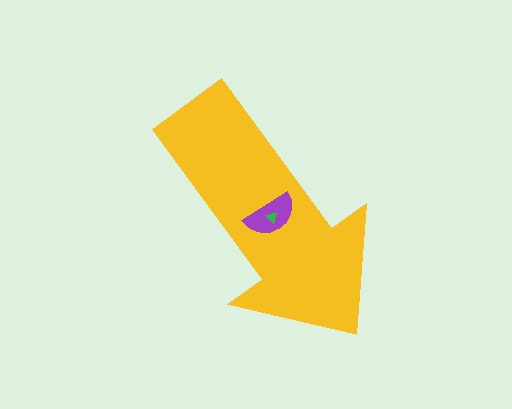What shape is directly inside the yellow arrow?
The purple semicircle.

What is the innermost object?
The green triangle.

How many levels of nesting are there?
3.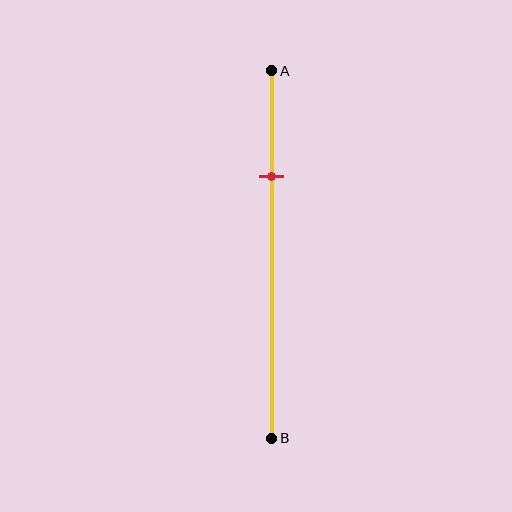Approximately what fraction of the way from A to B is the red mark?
The red mark is approximately 30% of the way from A to B.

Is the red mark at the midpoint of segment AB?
No, the mark is at about 30% from A, not at the 50% midpoint.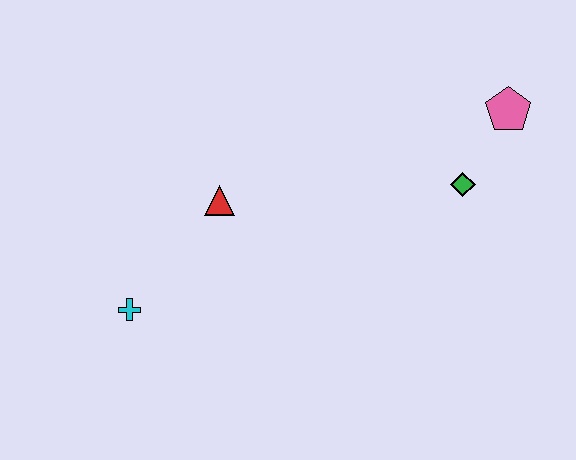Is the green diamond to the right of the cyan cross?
Yes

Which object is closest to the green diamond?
The pink pentagon is closest to the green diamond.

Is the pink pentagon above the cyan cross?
Yes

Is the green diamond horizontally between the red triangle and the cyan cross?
No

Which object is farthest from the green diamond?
The cyan cross is farthest from the green diamond.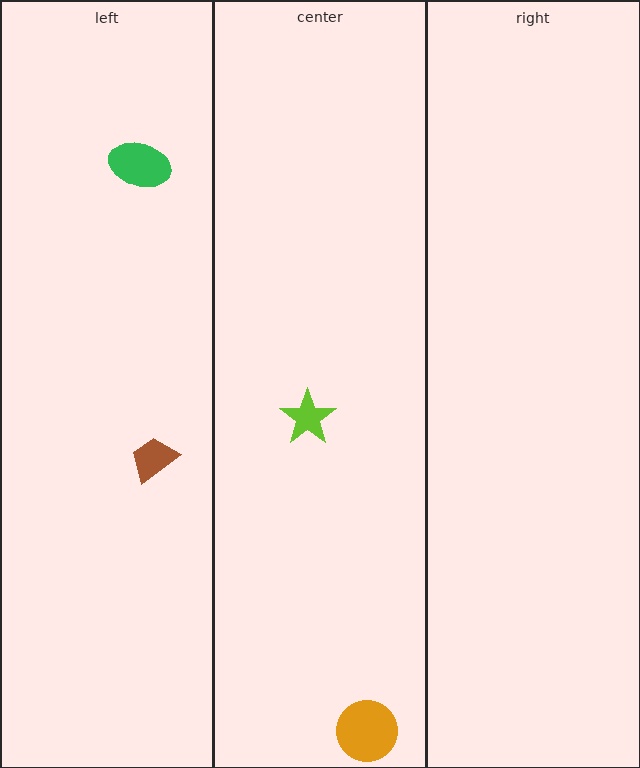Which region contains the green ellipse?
The left region.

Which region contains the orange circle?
The center region.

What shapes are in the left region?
The brown trapezoid, the green ellipse.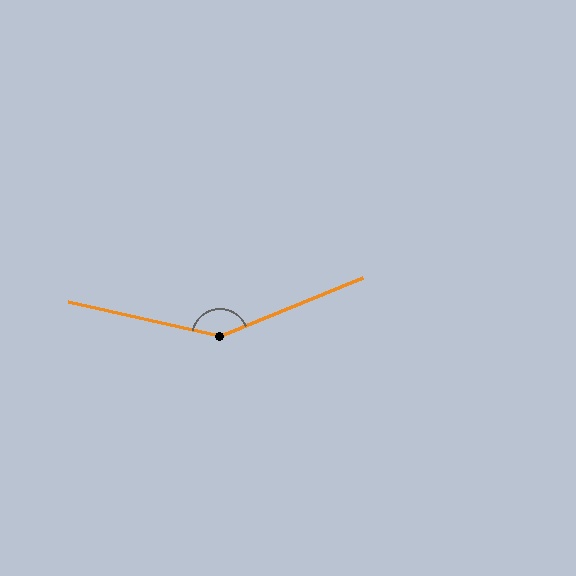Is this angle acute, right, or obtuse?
It is obtuse.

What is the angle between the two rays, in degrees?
Approximately 145 degrees.